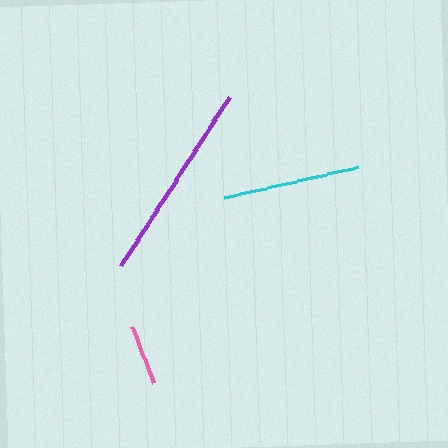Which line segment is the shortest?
The pink line is the shortest at approximately 60 pixels.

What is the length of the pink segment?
The pink segment is approximately 60 pixels long.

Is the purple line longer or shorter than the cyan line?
The purple line is longer than the cyan line.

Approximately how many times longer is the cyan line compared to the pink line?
The cyan line is approximately 2.3 times the length of the pink line.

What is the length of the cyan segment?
The cyan segment is approximately 138 pixels long.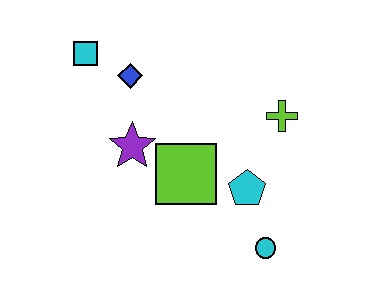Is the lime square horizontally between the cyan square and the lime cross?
Yes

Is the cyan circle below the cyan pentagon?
Yes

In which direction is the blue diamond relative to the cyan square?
The blue diamond is to the right of the cyan square.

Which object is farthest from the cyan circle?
The cyan square is farthest from the cyan circle.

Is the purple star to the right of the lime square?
No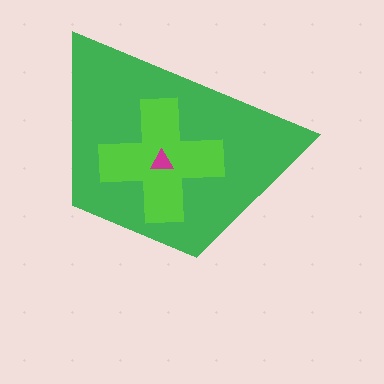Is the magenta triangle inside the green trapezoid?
Yes.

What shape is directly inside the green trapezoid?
The lime cross.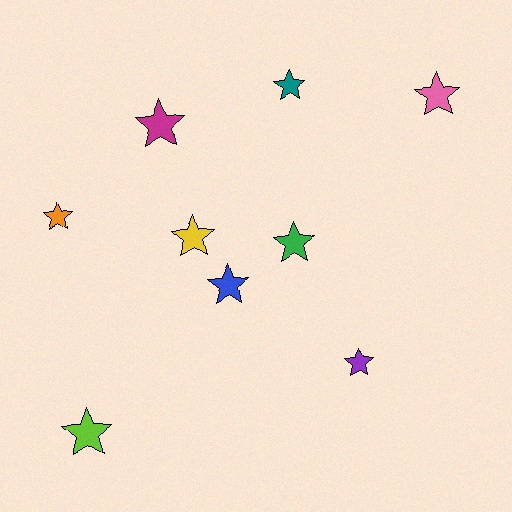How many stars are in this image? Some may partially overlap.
There are 9 stars.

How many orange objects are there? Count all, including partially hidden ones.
There is 1 orange object.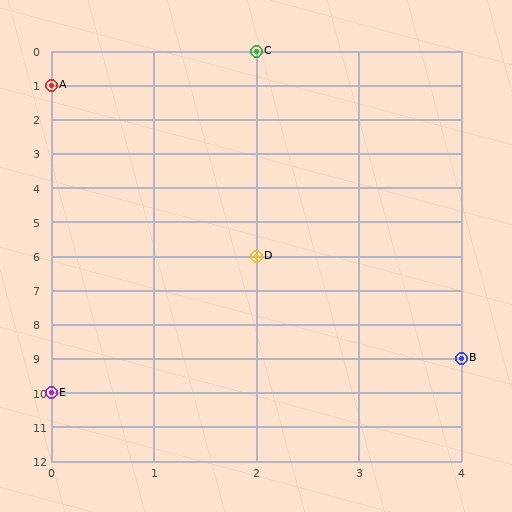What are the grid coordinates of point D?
Point D is at grid coordinates (2, 6).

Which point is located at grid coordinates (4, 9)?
Point B is at (4, 9).